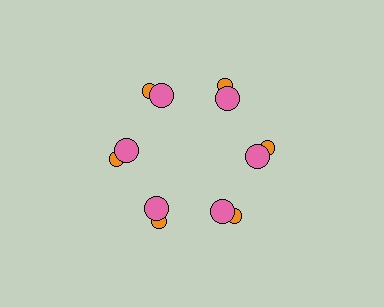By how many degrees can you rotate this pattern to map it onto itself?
The pattern maps onto itself every 60 degrees of rotation.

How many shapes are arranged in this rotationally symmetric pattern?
There are 12 shapes, arranged in 6 groups of 2.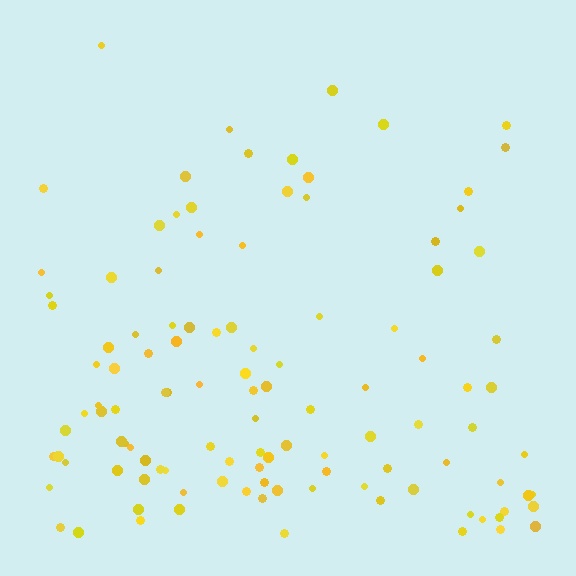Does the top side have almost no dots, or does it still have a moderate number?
Still a moderate number, just noticeably fewer than the bottom.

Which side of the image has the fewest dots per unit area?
The top.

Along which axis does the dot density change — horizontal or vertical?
Vertical.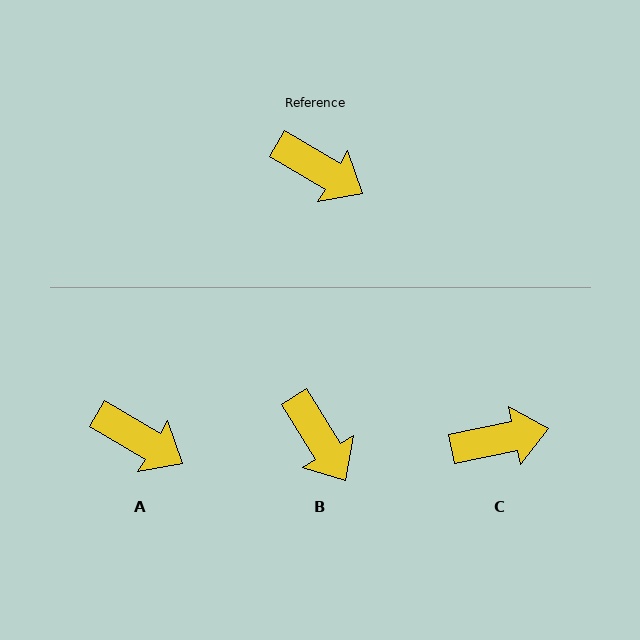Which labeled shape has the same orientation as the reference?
A.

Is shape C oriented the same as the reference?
No, it is off by about 42 degrees.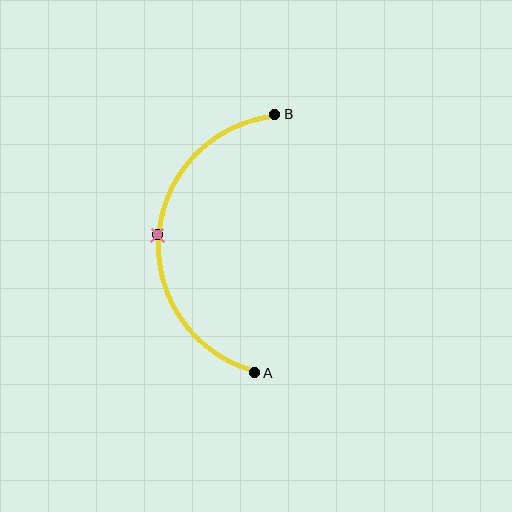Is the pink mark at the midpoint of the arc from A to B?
Yes. The pink mark lies on the arc at equal arc-length from both A and B — it is the arc midpoint.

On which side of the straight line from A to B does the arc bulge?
The arc bulges to the left of the straight line connecting A and B.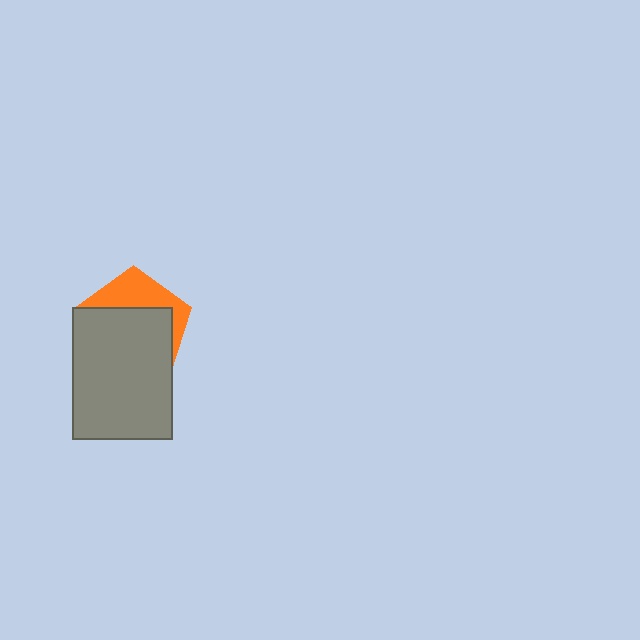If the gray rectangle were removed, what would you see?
You would see the complete orange pentagon.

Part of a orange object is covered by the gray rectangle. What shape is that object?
It is a pentagon.